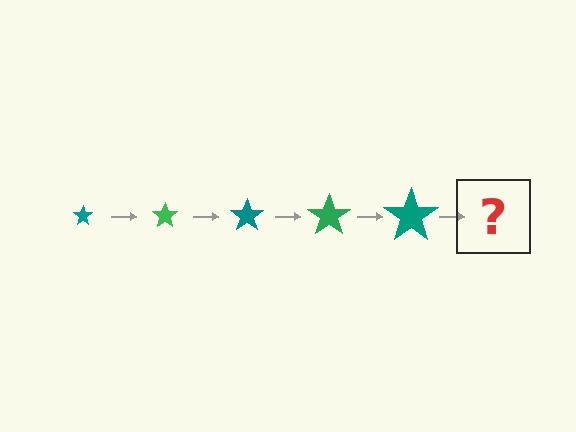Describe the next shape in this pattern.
It should be a green star, larger than the previous one.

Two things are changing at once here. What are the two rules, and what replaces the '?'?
The two rules are that the star grows larger each step and the color cycles through teal and green. The '?' should be a green star, larger than the previous one.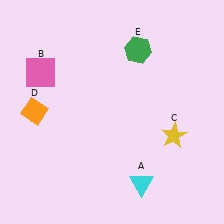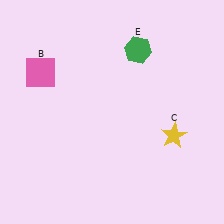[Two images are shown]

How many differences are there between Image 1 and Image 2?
There are 2 differences between the two images.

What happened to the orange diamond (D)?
The orange diamond (D) was removed in Image 2. It was in the top-left area of Image 1.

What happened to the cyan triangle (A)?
The cyan triangle (A) was removed in Image 2. It was in the bottom-right area of Image 1.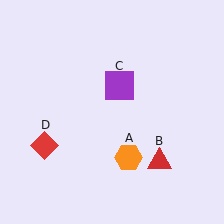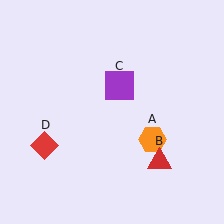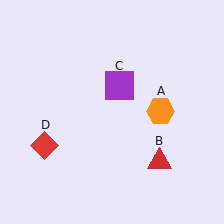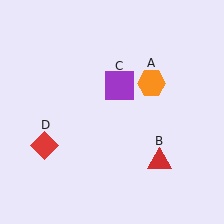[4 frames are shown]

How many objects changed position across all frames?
1 object changed position: orange hexagon (object A).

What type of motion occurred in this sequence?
The orange hexagon (object A) rotated counterclockwise around the center of the scene.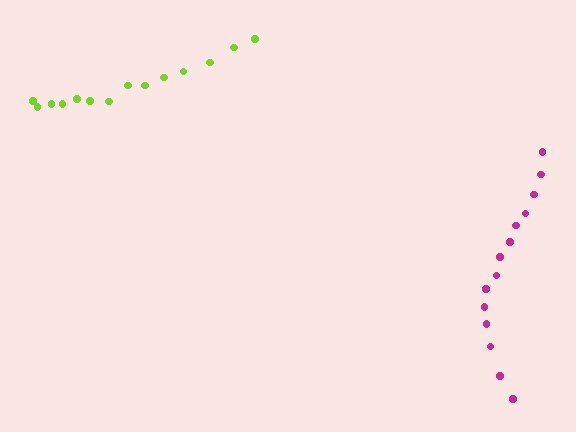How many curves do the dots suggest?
There are 2 distinct paths.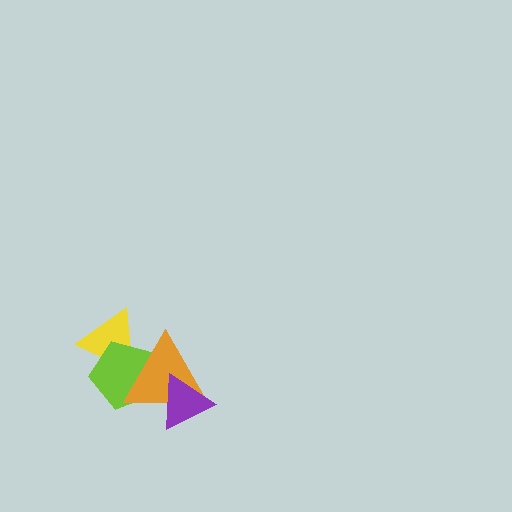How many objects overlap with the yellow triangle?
2 objects overlap with the yellow triangle.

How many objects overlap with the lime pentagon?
2 objects overlap with the lime pentagon.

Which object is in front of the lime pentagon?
The orange triangle is in front of the lime pentagon.